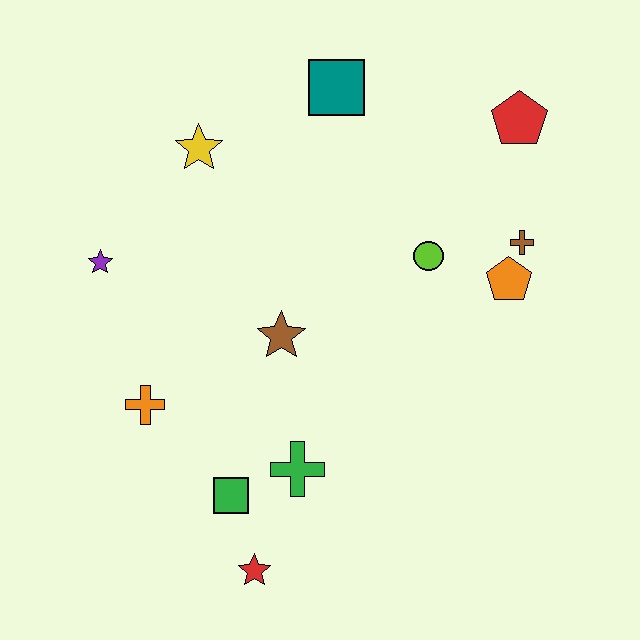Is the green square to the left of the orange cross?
No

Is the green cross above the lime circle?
No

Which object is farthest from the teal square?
The red star is farthest from the teal square.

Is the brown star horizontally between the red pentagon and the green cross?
No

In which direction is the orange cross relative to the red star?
The orange cross is above the red star.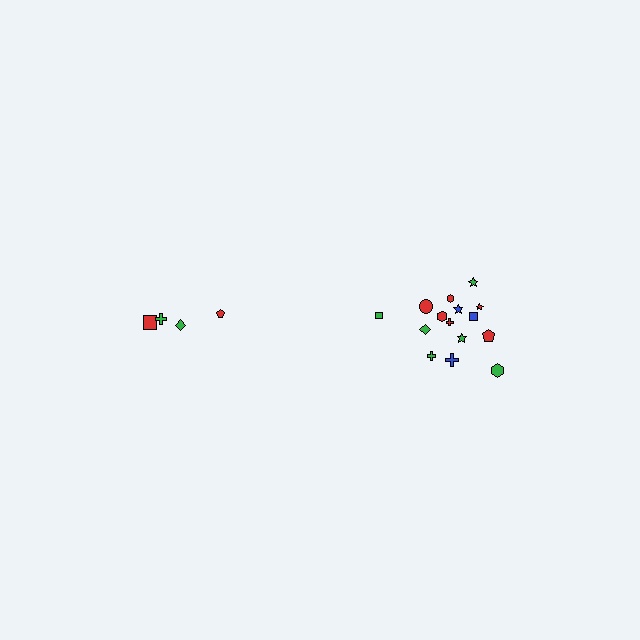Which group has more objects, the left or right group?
The right group.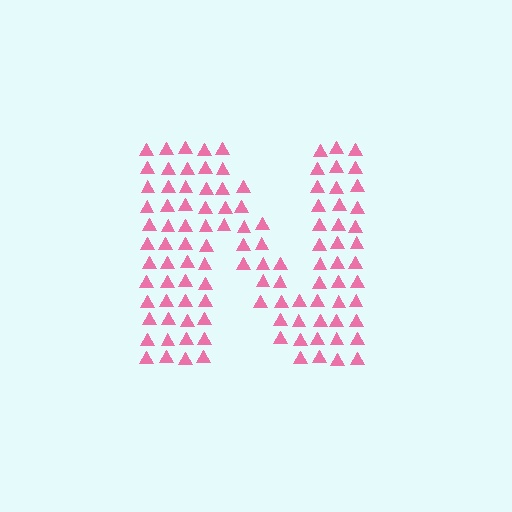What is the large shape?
The large shape is the letter N.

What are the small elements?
The small elements are triangles.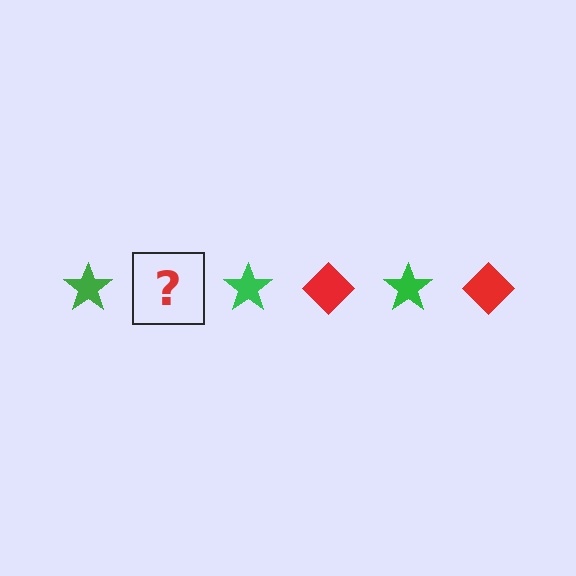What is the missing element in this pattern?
The missing element is a red diamond.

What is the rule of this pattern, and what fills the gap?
The rule is that the pattern alternates between green star and red diamond. The gap should be filled with a red diamond.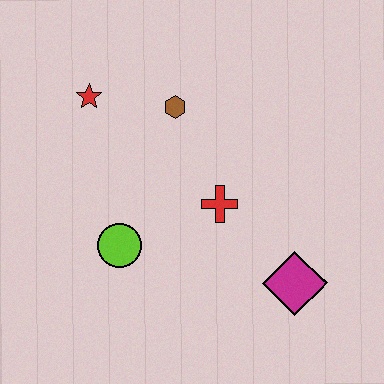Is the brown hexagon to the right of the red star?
Yes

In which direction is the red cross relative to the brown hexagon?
The red cross is below the brown hexagon.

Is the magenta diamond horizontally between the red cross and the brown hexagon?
No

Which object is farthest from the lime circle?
The magenta diamond is farthest from the lime circle.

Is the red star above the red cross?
Yes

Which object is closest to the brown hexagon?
The red star is closest to the brown hexagon.